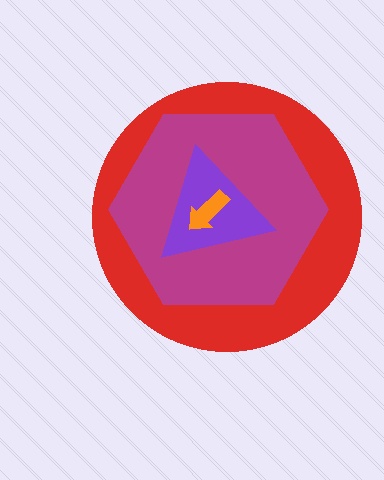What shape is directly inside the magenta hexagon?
The purple triangle.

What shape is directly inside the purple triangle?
The orange arrow.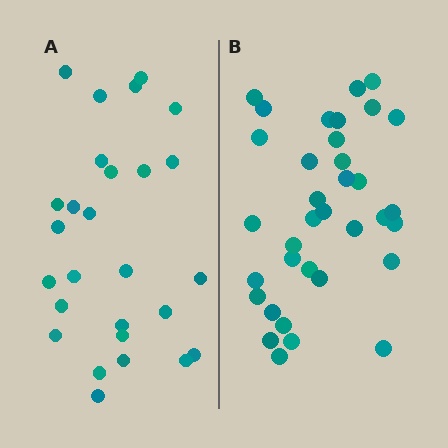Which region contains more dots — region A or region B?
Region B (the right region) has more dots.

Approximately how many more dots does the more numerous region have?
Region B has roughly 8 or so more dots than region A.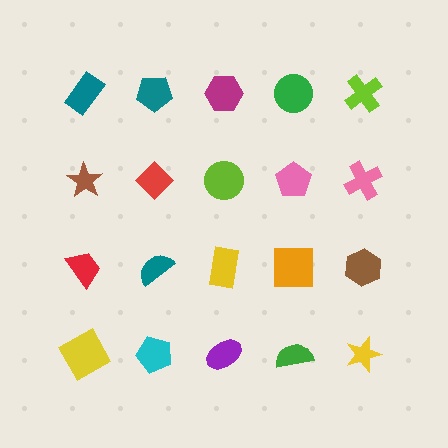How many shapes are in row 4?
5 shapes.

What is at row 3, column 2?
A teal semicircle.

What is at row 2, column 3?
A lime circle.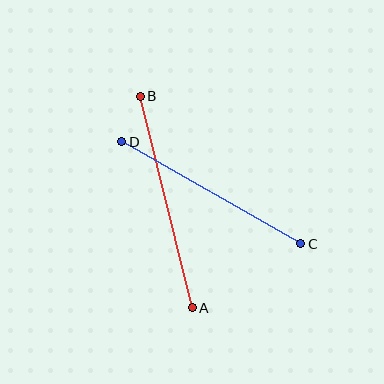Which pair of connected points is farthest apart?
Points A and B are farthest apart.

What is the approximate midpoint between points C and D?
The midpoint is at approximately (211, 193) pixels.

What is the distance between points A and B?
The distance is approximately 218 pixels.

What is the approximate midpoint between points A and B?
The midpoint is at approximately (166, 202) pixels.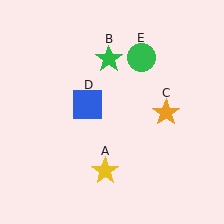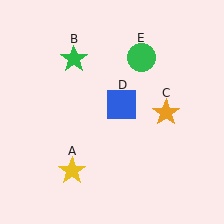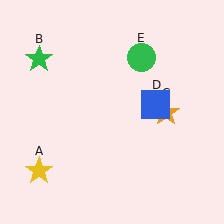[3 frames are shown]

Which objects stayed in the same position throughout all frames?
Orange star (object C) and green circle (object E) remained stationary.